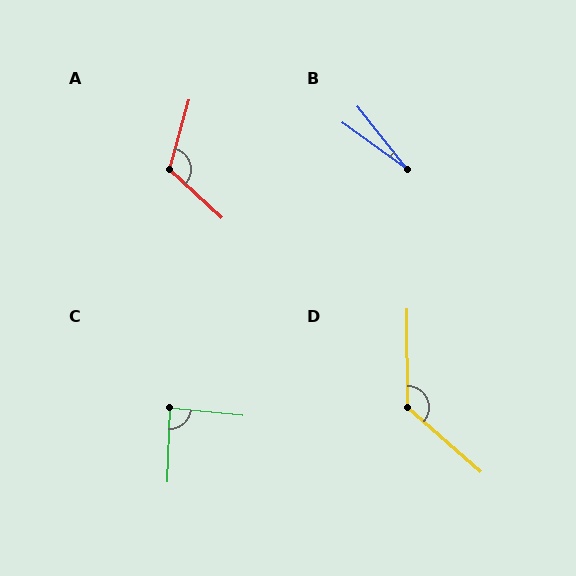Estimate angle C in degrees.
Approximately 86 degrees.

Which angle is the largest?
D, at approximately 132 degrees.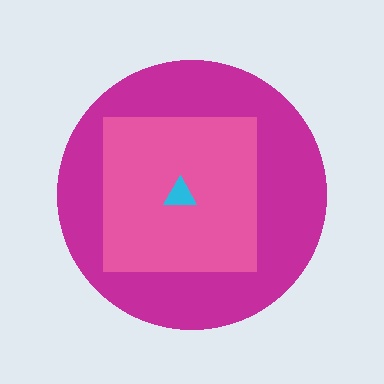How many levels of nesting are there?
3.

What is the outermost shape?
The magenta circle.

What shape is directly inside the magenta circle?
The pink square.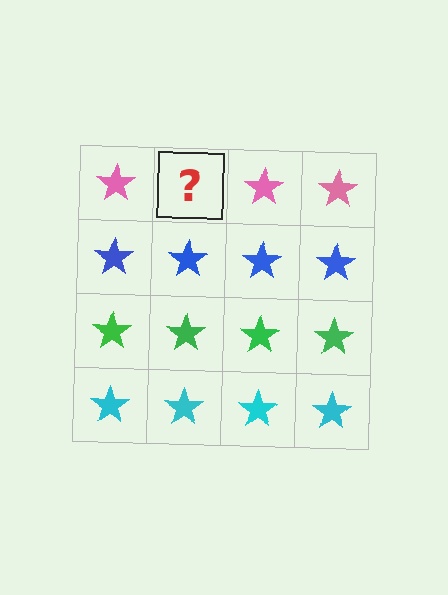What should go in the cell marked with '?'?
The missing cell should contain a pink star.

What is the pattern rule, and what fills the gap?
The rule is that each row has a consistent color. The gap should be filled with a pink star.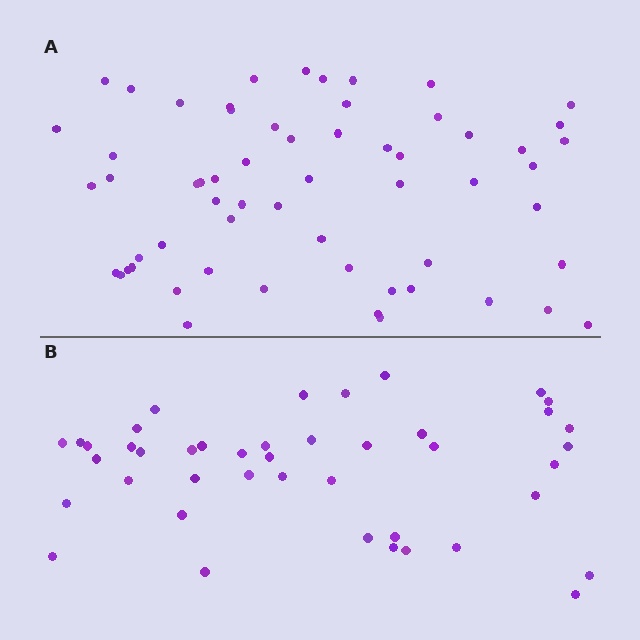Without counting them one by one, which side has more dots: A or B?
Region A (the top region) has more dots.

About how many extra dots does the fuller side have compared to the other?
Region A has approximately 15 more dots than region B.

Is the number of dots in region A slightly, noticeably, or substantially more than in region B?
Region A has noticeably more, but not dramatically so. The ratio is roughly 1.4 to 1.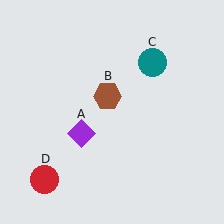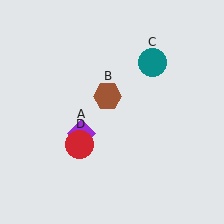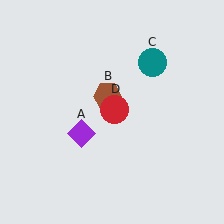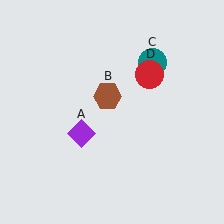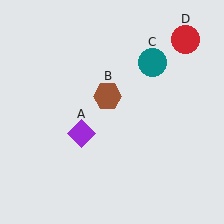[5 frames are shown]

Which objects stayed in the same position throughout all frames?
Purple diamond (object A) and brown hexagon (object B) and teal circle (object C) remained stationary.